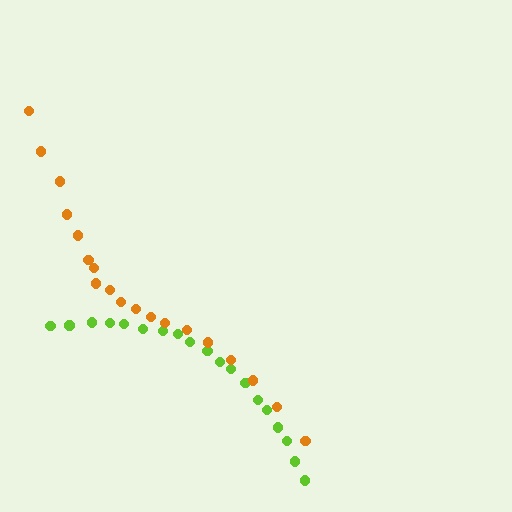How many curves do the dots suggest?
There are 2 distinct paths.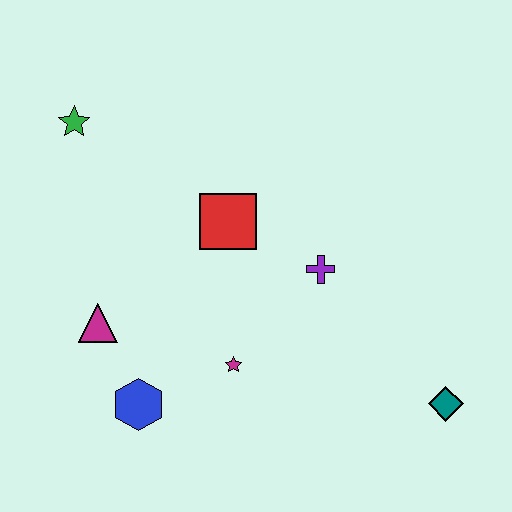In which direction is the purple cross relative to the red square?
The purple cross is to the right of the red square.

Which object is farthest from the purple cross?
The green star is farthest from the purple cross.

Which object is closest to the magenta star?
The blue hexagon is closest to the magenta star.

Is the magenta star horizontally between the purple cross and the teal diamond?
No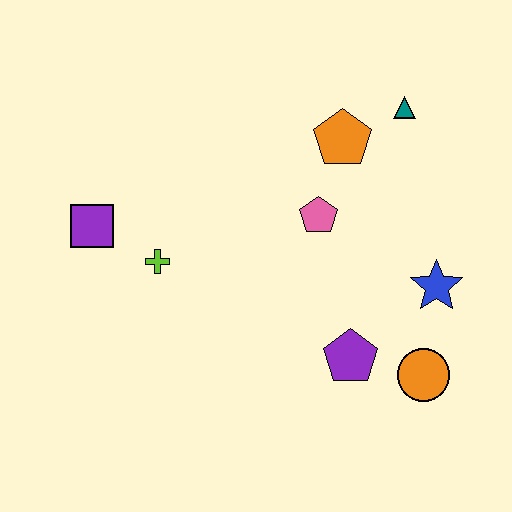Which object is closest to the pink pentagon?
The orange pentagon is closest to the pink pentagon.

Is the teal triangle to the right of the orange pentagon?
Yes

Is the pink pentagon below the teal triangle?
Yes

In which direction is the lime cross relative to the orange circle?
The lime cross is to the left of the orange circle.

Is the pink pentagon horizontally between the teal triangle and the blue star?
No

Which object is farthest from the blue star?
The purple square is farthest from the blue star.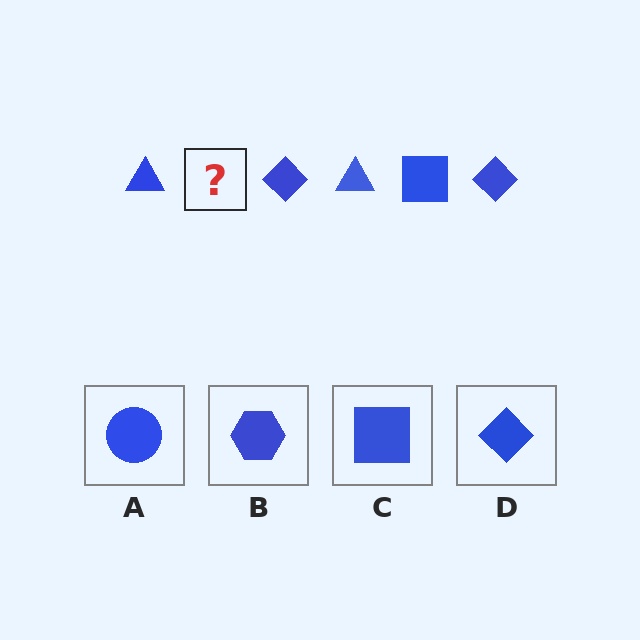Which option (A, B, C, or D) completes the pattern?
C.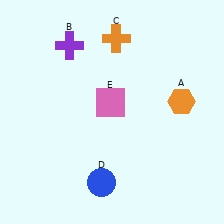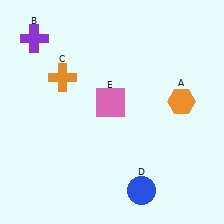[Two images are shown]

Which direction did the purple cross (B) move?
The purple cross (B) moved left.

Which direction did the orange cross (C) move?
The orange cross (C) moved left.